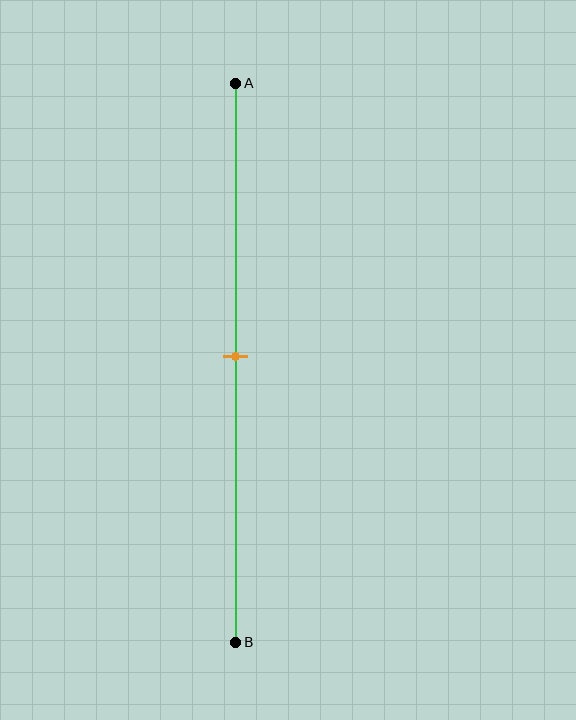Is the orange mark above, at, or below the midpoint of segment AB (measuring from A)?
The orange mark is approximately at the midpoint of segment AB.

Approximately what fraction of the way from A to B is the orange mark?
The orange mark is approximately 50% of the way from A to B.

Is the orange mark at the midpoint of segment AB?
Yes, the mark is approximately at the midpoint.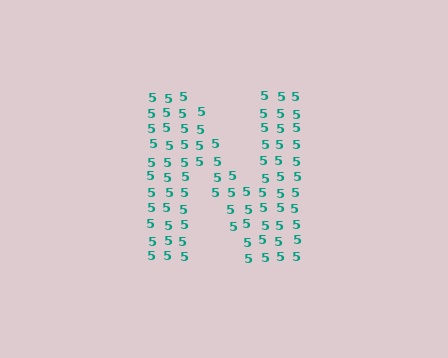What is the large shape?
The large shape is the letter N.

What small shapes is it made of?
It is made of small digit 5's.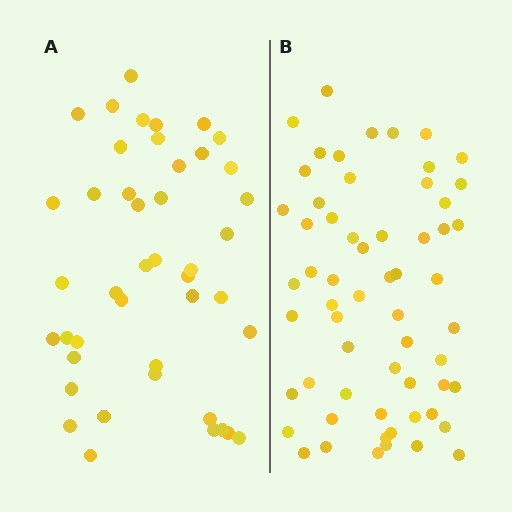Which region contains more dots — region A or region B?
Region B (the right region) has more dots.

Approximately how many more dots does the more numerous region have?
Region B has approximately 15 more dots than region A.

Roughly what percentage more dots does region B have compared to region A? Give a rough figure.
About 35% more.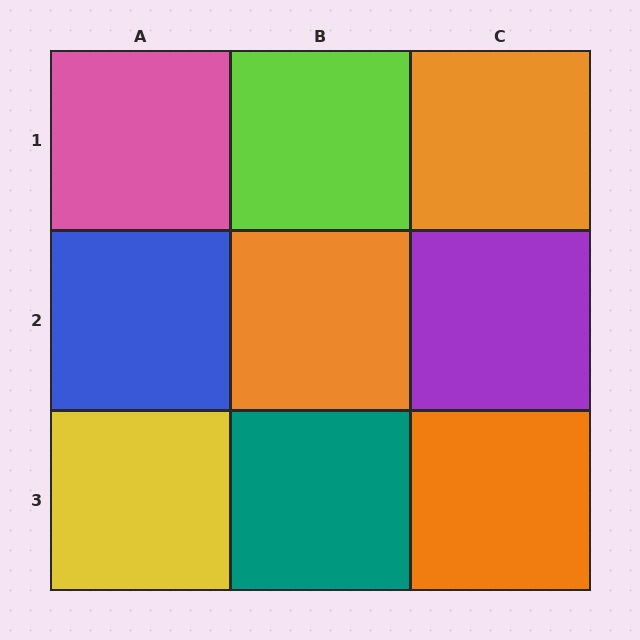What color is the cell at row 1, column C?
Orange.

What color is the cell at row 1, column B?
Lime.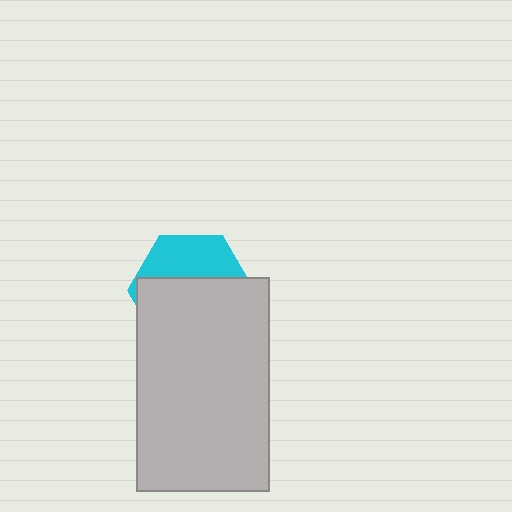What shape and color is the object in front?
The object in front is a light gray rectangle.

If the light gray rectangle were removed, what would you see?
You would see the complete cyan hexagon.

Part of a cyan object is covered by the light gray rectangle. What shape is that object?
It is a hexagon.